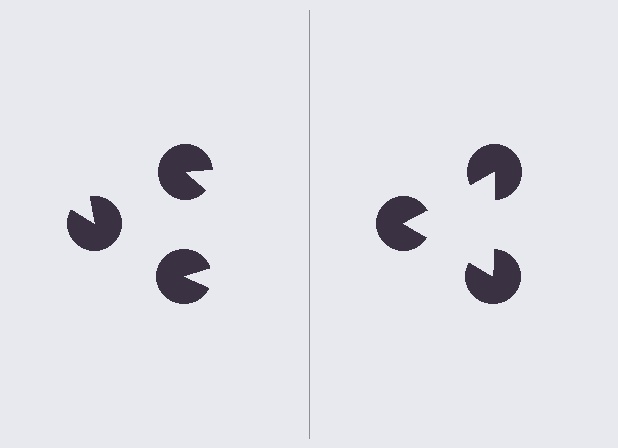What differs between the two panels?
The pac-man discs are positioned identically on both sides; only the wedge orientations differ. On the right they align to a triangle; on the left they are misaligned.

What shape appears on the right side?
An illusory triangle.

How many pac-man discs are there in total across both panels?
6 — 3 on each side.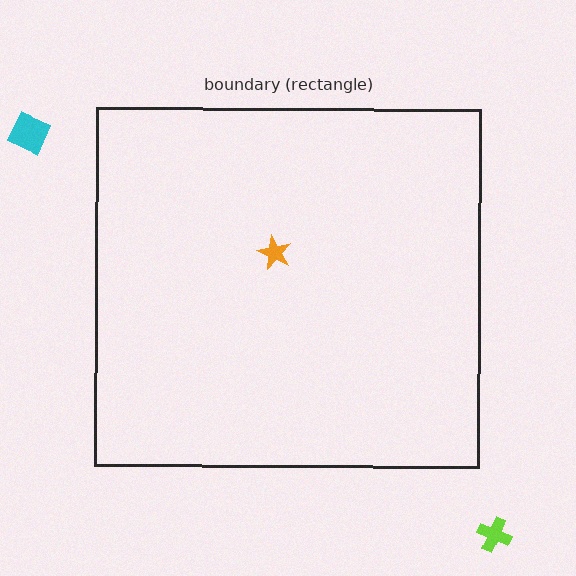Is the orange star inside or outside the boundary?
Inside.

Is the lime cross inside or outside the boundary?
Outside.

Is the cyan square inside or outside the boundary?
Outside.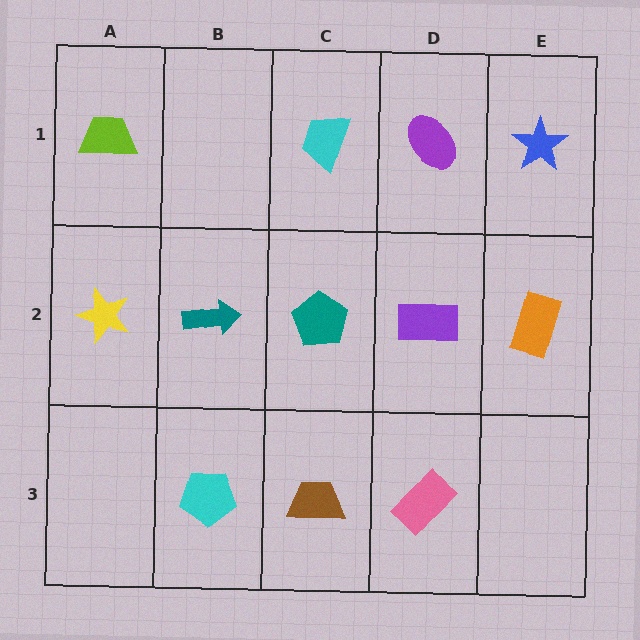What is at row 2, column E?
An orange rectangle.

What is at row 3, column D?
A pink rectangle.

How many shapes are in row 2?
5 shapes.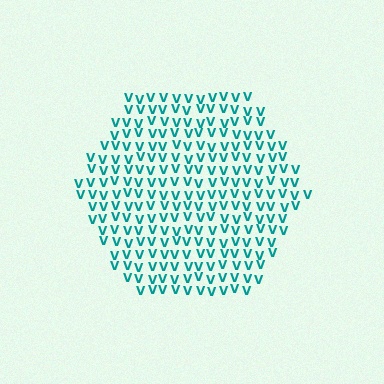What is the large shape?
The large shape is a hexagon.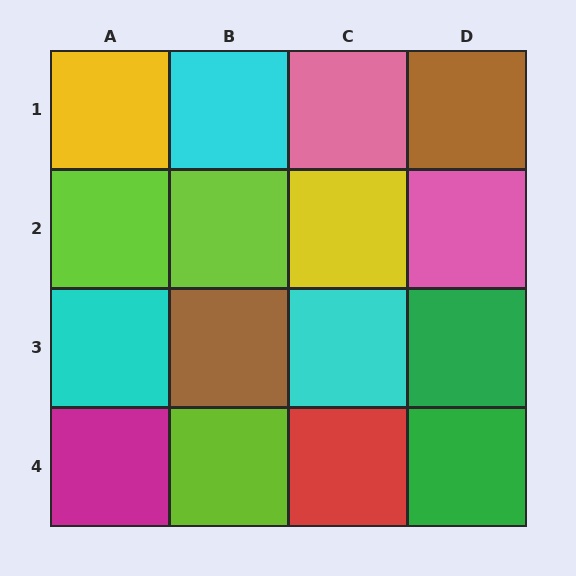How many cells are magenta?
1 cell is magenta.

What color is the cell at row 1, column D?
Brown.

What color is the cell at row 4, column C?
Red.